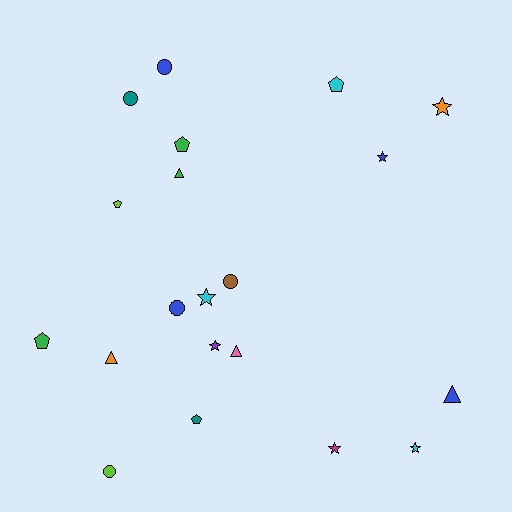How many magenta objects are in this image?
There is 1 magenta object.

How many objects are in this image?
There are 20 objects.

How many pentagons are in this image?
There are 5 pentagons.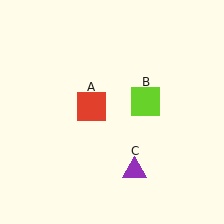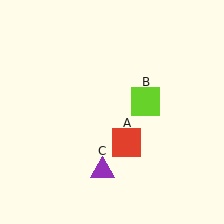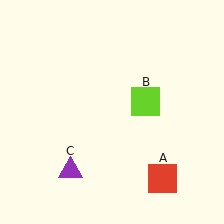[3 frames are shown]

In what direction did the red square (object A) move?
The red square (object A) moved down and to the right.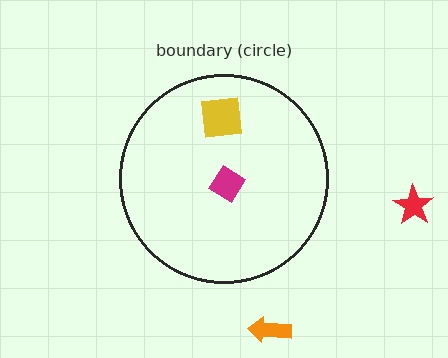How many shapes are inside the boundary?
2 inside, 2 outside.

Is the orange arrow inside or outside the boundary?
Outside.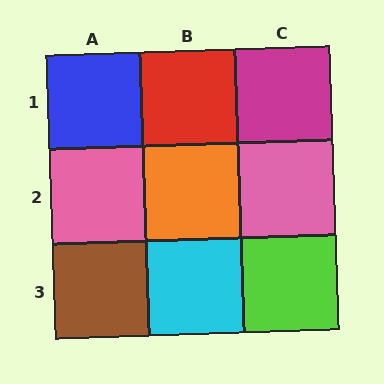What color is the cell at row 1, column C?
Magenta.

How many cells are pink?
2 cells are pink.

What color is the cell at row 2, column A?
Pink.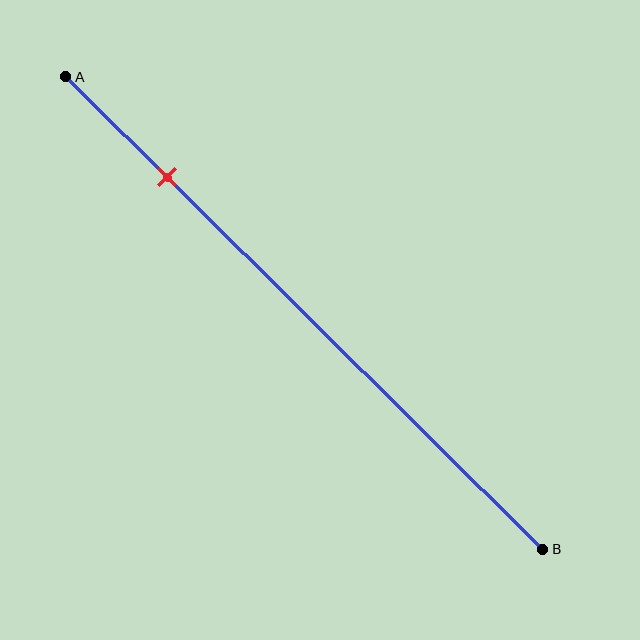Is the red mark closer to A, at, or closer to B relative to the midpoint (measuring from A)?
The red mark is closer to point A than the midpoint of segment AB.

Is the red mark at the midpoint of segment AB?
No, the mark is at about 20% from A, not at the 50% midpoint.